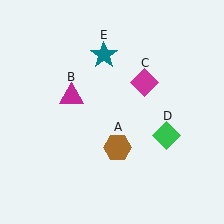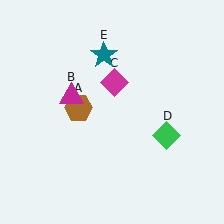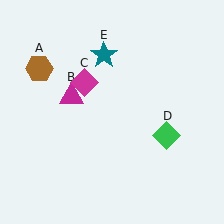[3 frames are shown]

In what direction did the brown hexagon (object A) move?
The brown hexagon (object A) moved up and to the left.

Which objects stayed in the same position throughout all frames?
Magenta triangle (object B) and green diamond (object D) and teal star (object E) remained stationary.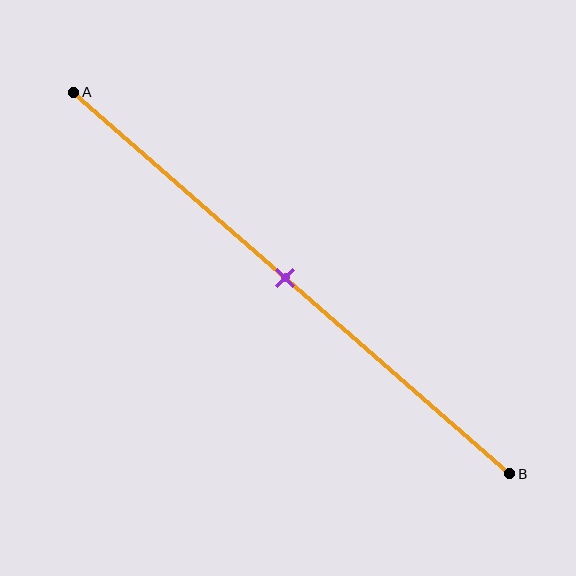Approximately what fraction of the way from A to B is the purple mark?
The purple mark is approximately 50% of the way from A to B.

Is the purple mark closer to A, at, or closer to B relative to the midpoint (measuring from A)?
The purple mark is approximately at the midpoint of segment AB.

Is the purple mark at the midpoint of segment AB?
Yes, the mark is approximately at the midpoint.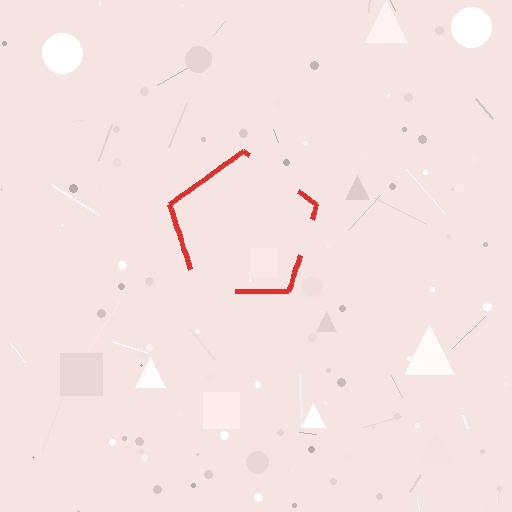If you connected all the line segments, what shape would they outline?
They would outline a pentagon.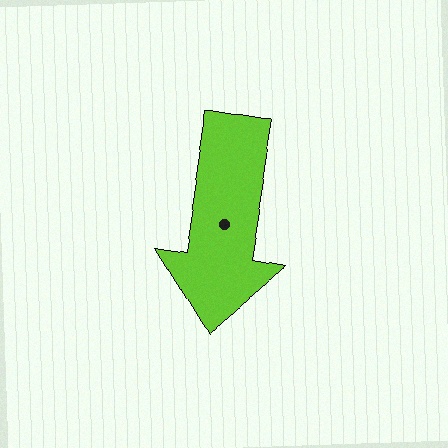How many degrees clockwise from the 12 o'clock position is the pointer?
Approximately 189 degrees.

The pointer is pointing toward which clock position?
Roughly 6 o'clock.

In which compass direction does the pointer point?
South.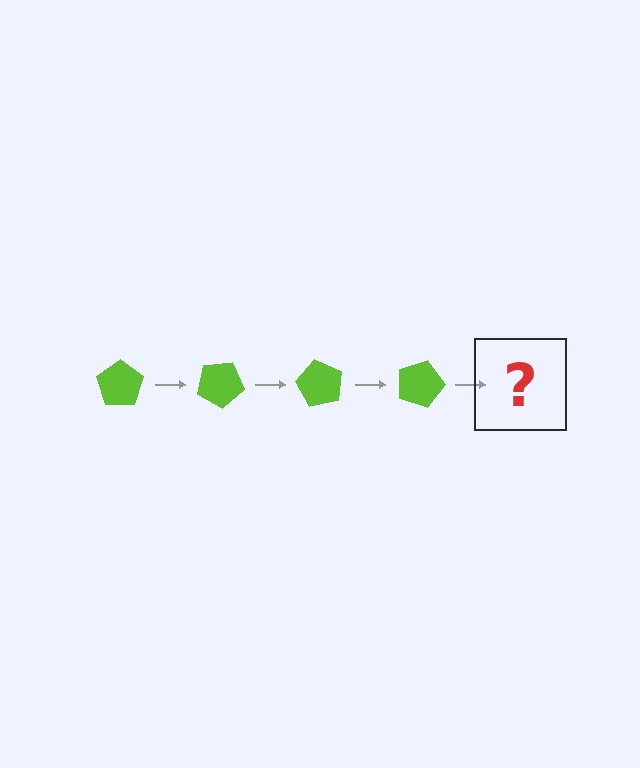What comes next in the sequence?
The next element should be a lime pentagon rotated 120 degrees.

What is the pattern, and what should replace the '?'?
The pattern is that the pentagon rotates 30 degrees each step. The '?' should be a lime pentagon rotated 120 degrees.